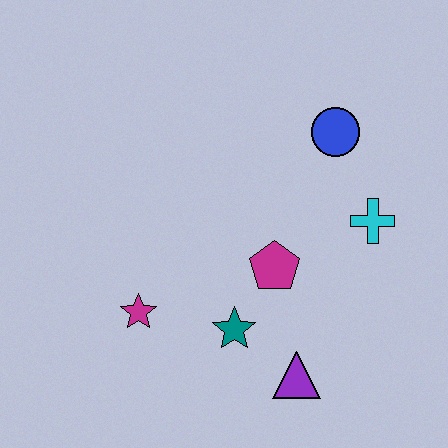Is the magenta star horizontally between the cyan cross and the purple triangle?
No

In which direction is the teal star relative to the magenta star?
The teal star is to the right of the magenta star.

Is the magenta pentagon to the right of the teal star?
Yes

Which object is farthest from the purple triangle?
The blue circle is farthest from the purple triangle.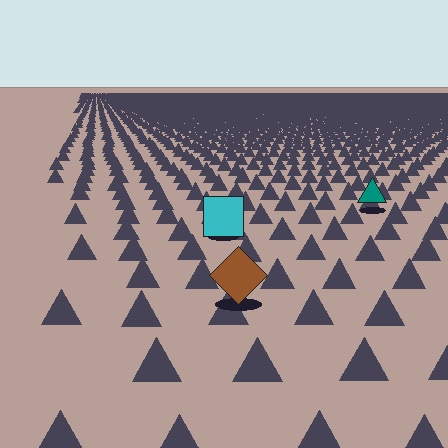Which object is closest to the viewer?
The brown diamond is closest. The texture marks near it are larger and more spread out.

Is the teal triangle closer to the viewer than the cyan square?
No. The cyan square is closer — you can tell from the texture gradient: the ground texture is coarser near it.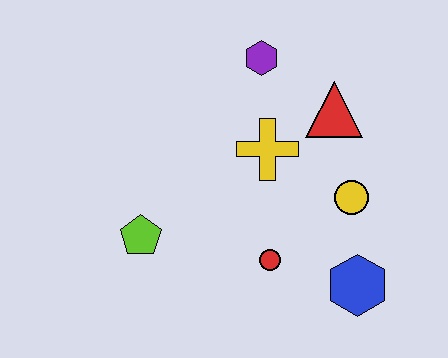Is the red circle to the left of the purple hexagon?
No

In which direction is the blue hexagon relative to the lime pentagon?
The blue hexagon is to the right of the lime pentagon.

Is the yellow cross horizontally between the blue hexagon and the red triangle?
No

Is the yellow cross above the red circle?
Yes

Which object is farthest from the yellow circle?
The lime pentagon is farthest from the yellow circle.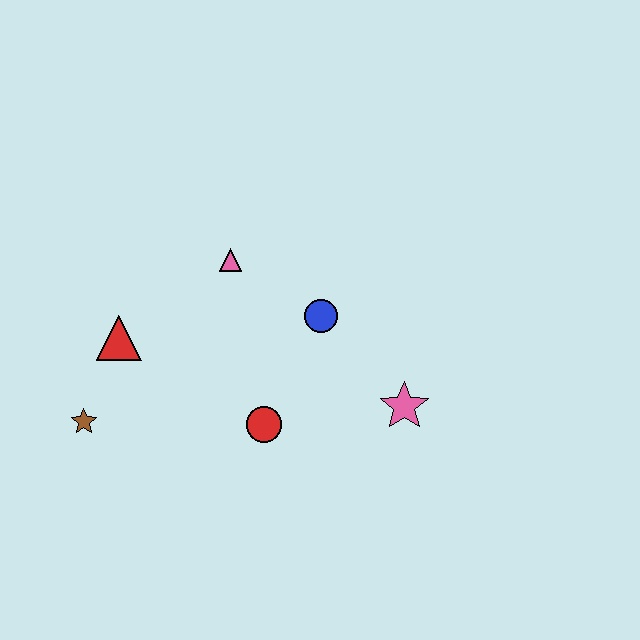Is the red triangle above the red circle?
Yes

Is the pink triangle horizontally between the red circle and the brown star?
Yes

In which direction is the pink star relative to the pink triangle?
The pink star is to the right of the pink triangle.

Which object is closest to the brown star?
The red triangle is closest to the brown star.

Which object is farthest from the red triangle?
The pink star is farthest from the red triangle.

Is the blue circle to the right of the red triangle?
Yes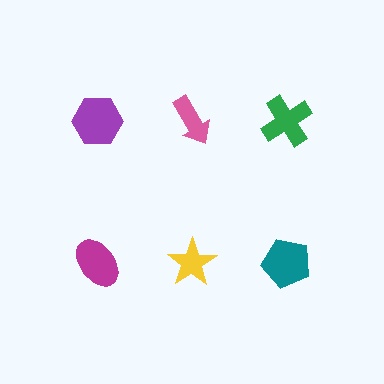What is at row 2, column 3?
A teal pentagon.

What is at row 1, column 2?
A pink arrow.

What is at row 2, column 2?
A yellow star.